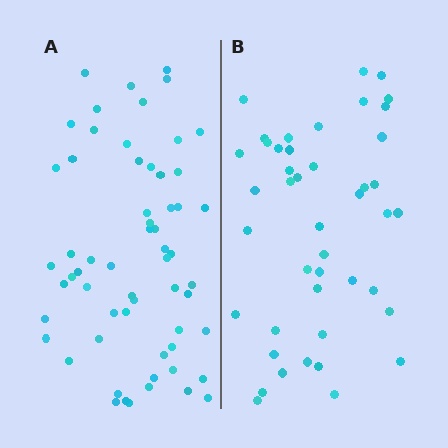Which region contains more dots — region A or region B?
Region A (the left region) has more dots.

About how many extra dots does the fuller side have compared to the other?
Region A has approximately 15 more dots than region B.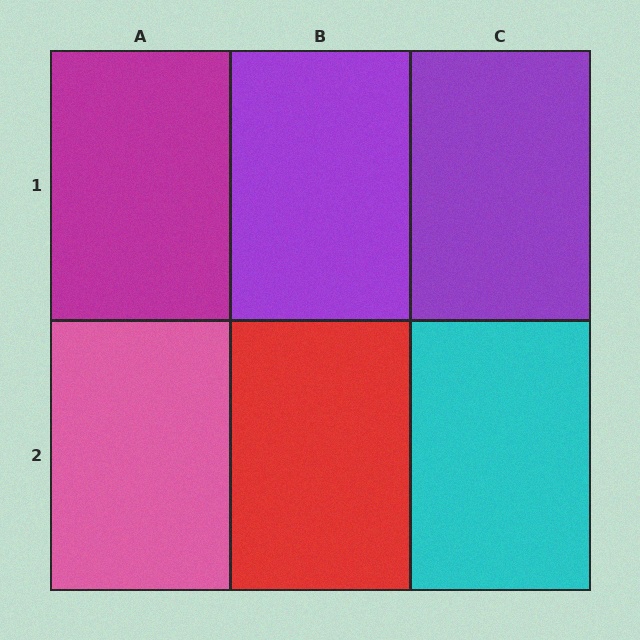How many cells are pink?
1 cell is pink.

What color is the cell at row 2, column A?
Pink.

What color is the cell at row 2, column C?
Cyan.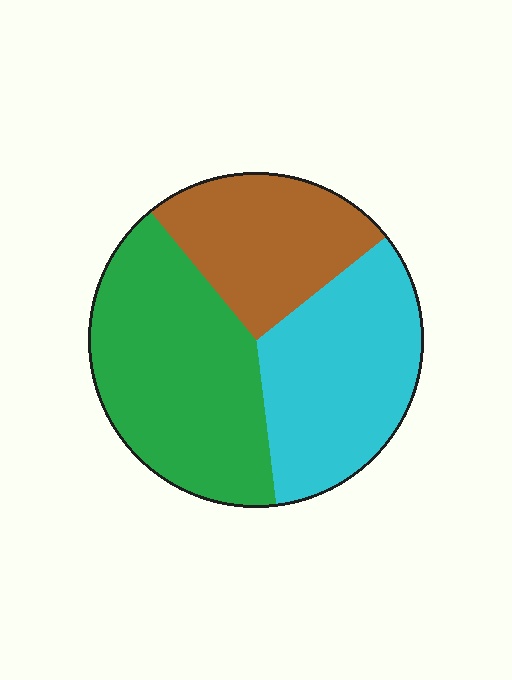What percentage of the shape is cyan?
Cyan takes up about one third (1/3) of the shape.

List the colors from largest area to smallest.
From largest to smallest: green, cyan, brown.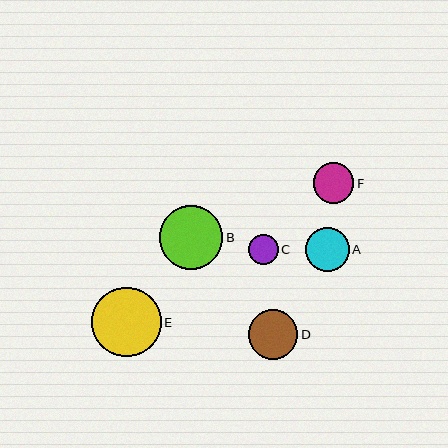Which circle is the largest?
Circle E is the largest with a size of approximately 69 pixels.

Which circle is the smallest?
Circle C is the smallest with a size of approximately 30 pixels.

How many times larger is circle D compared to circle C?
Circle D is approximately 1.7 times the size of circle C.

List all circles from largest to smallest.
From largest to smallest: E, B, D, A, F, C.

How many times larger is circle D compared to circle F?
Circle D is approximately 1.2 times the size of circle F.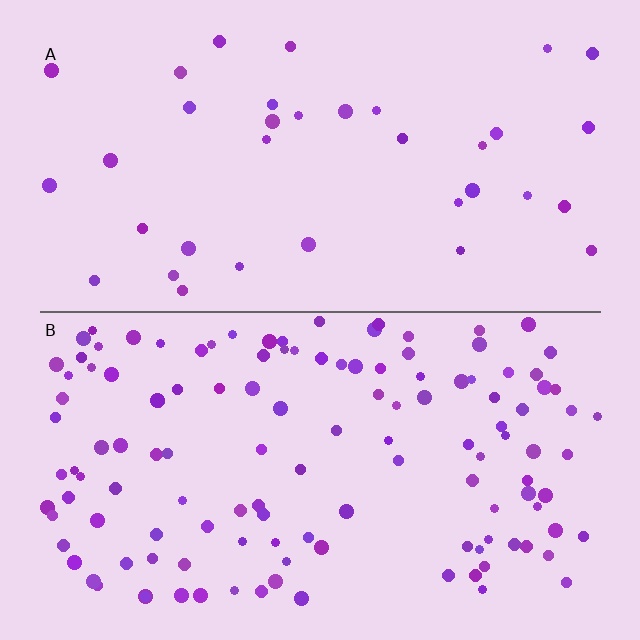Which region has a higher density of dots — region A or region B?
B (the bottom).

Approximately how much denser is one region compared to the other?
Approximately 3.6× — region B over region A.